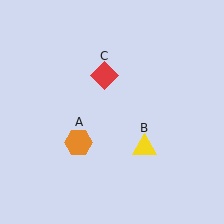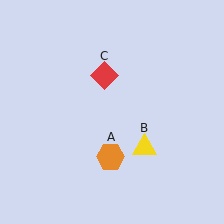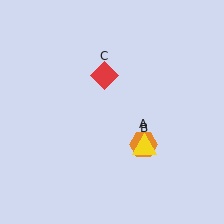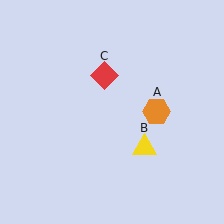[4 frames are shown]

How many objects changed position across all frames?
1 object changed position: orange hexagon (object A).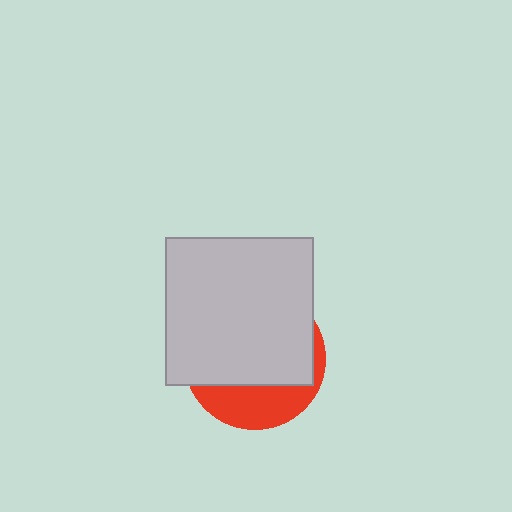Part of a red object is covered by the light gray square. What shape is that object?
It is a circle.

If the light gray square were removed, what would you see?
You would see the complete red circle.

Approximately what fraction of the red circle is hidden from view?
Roughly 69% of the red circle is hidden behind the light gray square.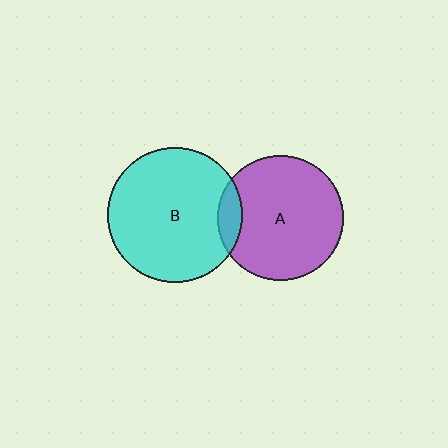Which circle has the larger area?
Circle B (cyan).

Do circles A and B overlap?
Yes.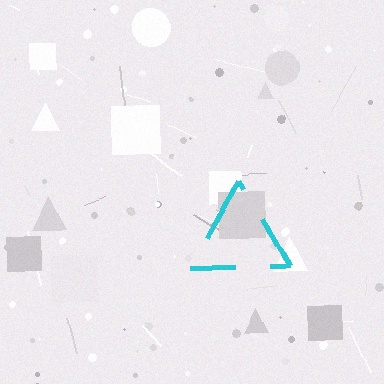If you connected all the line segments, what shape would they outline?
They would outline a triangle.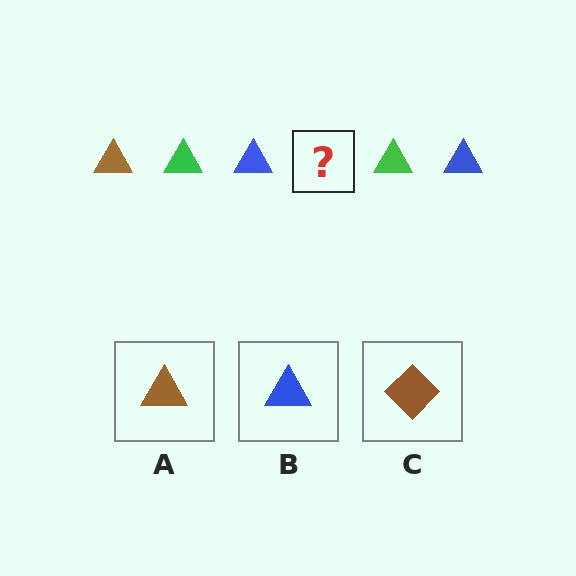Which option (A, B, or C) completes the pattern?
A.